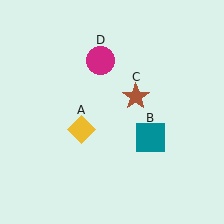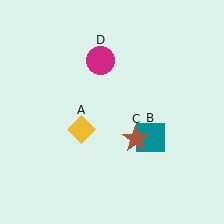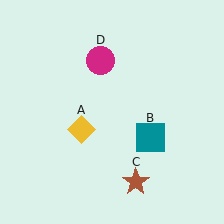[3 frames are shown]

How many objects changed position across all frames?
1 object changed position: brown star (object C).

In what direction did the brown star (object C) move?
The brown star (object C) moved down.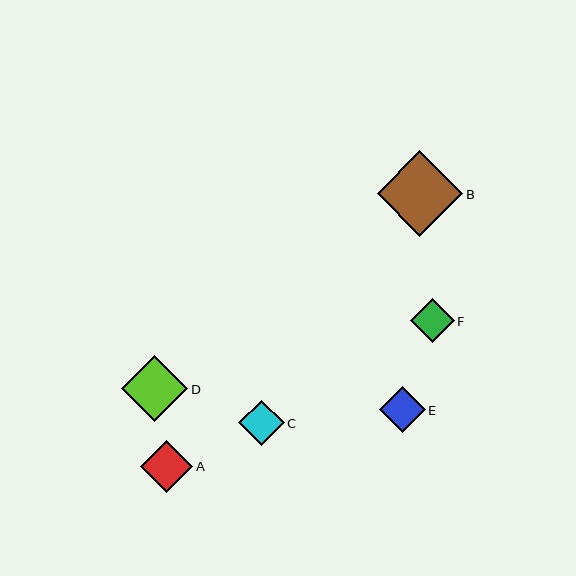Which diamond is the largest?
Diamond B is the largest with a size of approximately 86 pixels.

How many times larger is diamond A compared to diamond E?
Diamond A is approximately 1.2 times the size of diamond E.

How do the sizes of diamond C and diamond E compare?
Diamond C and diamond E are approximately the same size.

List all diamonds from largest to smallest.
From largest to smallest: B, D, A, C, E, F.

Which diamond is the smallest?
Diamond F is the smallest with a size of approximately 44 pixels.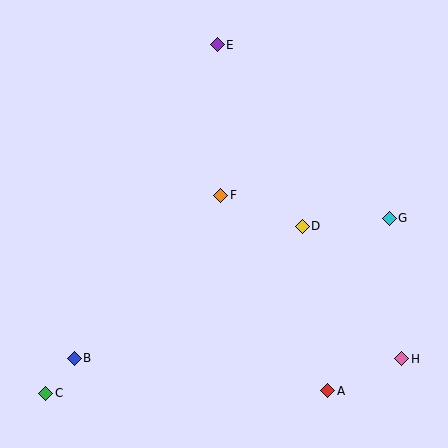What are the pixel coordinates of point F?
Point F is at (221, 195).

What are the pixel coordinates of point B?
Point B is at (74, 358).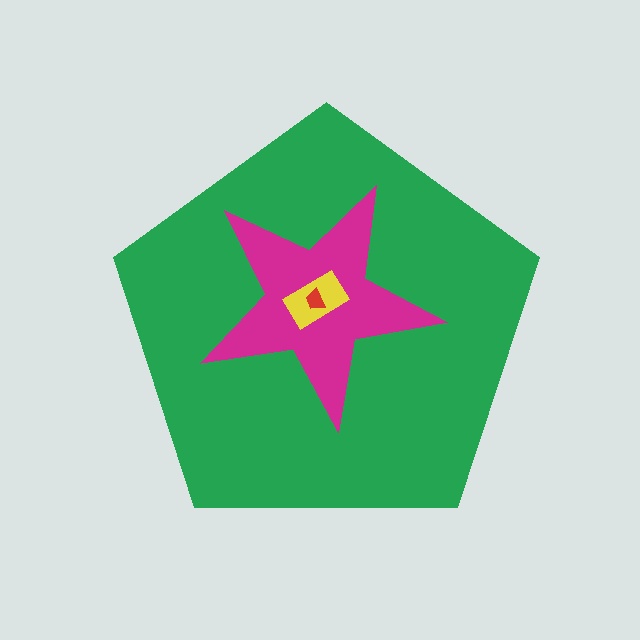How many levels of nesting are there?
4.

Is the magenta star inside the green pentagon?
Yes.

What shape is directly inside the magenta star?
The yellow rectangle.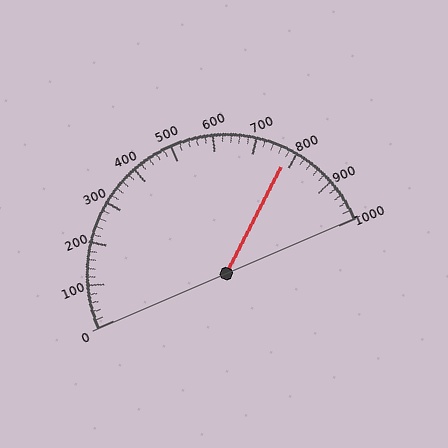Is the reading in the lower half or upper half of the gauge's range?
The reading is in the upper half of the range (0 to 1000).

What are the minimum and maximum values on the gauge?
The gauge ranges from 0 to 1000.